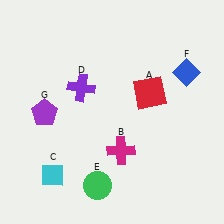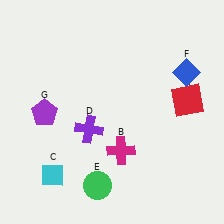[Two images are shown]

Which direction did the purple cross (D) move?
The purple cross (D) moved down.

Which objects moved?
The objects that moved are: the red square (A), the purple cross (D).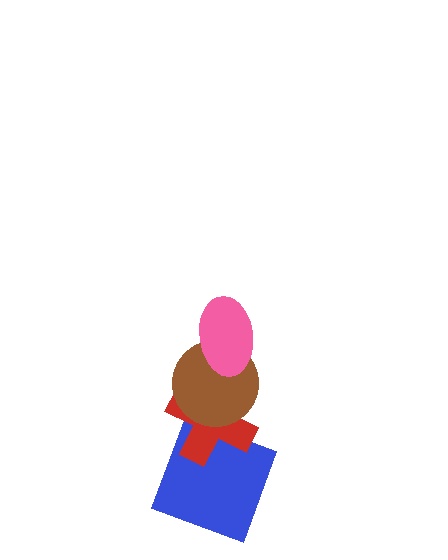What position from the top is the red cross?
The red cross is 3rd from the top.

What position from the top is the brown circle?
The brown circle is 2nd from the top.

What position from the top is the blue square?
The blue square is 4th from the top.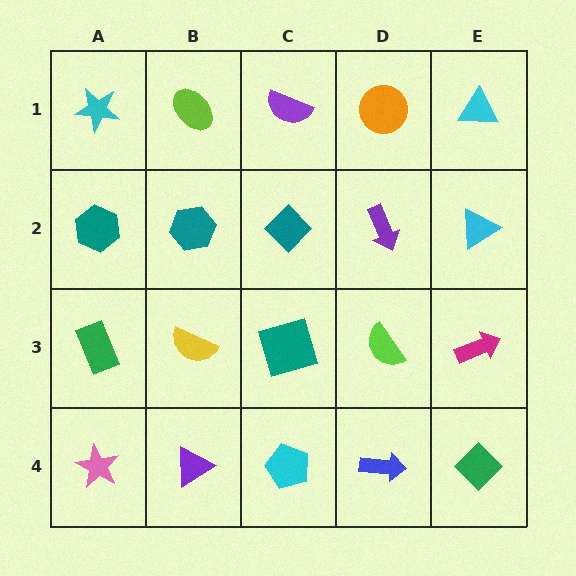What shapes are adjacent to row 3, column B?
A teal hexagon (row 2, column B), a purple triangle (row 4, column B), a green rectangle (row 3, column A), a teal square (row 3, column C).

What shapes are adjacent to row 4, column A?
A green rectangle (row 3, column A), a purple triangle (row 4, column B).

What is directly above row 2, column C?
A purple semicircle.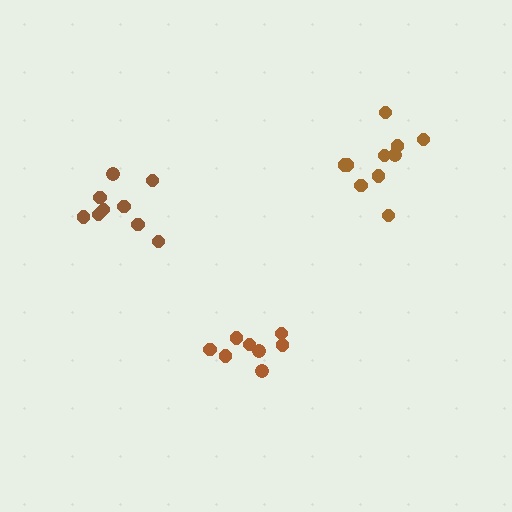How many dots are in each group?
Group 1: 8 dots, Group 2: 10 dots, Group 3: 9 dots (27 total).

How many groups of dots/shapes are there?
There are 3 groups.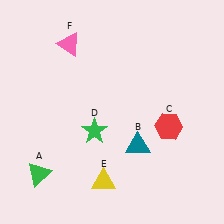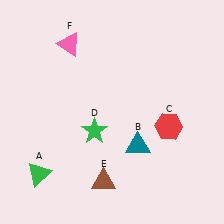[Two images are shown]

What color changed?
The triangle (E) changed from yellow in Image 1 to brown in Image 2.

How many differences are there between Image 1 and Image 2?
There is 1 difference between the two images.